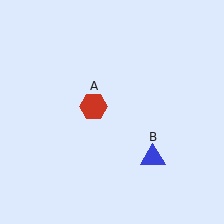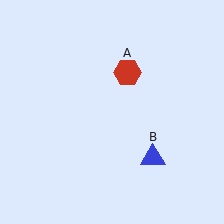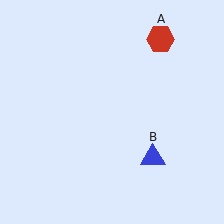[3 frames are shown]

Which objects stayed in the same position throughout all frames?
Blue triangle (object B) remained stationary.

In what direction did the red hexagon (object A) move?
The red hexagon (object A) moved up and to the right.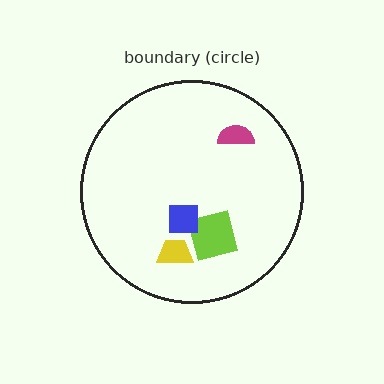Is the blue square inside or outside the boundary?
Inside.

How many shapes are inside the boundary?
4 inside, 0 outside.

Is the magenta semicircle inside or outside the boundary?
Inside.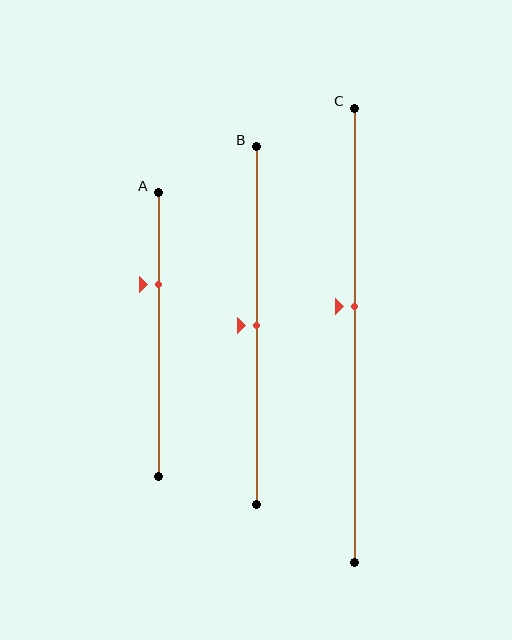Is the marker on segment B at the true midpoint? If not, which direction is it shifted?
Yes, the marker on segment B is at the true midpoint.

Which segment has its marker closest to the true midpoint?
Segment B has its marker closest to the true midpoint.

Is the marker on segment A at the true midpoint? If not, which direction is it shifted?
No, the marker on segment A is shifted upward by about 18% of the segment length.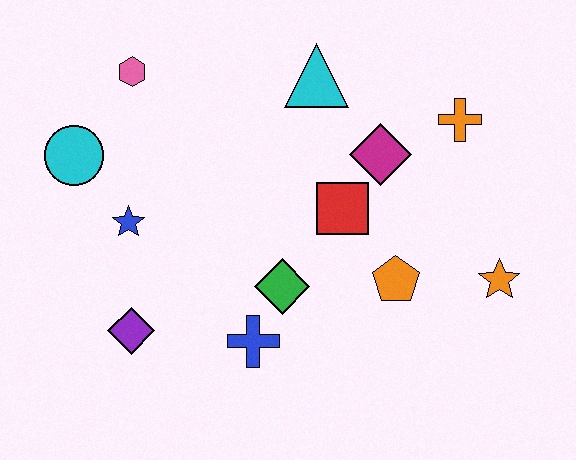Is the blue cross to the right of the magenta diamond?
No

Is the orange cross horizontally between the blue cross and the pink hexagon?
No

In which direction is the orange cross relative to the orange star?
The orange cross is above the orange star.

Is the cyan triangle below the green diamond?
No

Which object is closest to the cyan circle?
The blue star is closest to the cyan circle.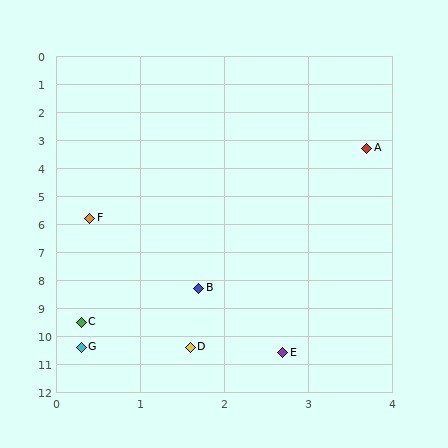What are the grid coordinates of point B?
Point B is at approximately (1.7, 8.3).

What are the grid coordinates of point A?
Point A is at approximately (3.7, 3.3).